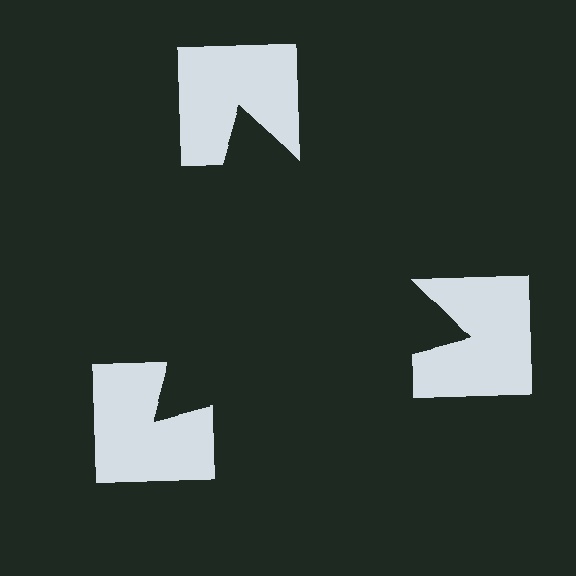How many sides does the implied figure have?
3 sides.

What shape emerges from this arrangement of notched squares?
An illusory triangle — its edges are inferred from the aligned wedge cuts in the notched squares, not physically drawn.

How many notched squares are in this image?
There are 3 — one at each vertex of the illusory triangle.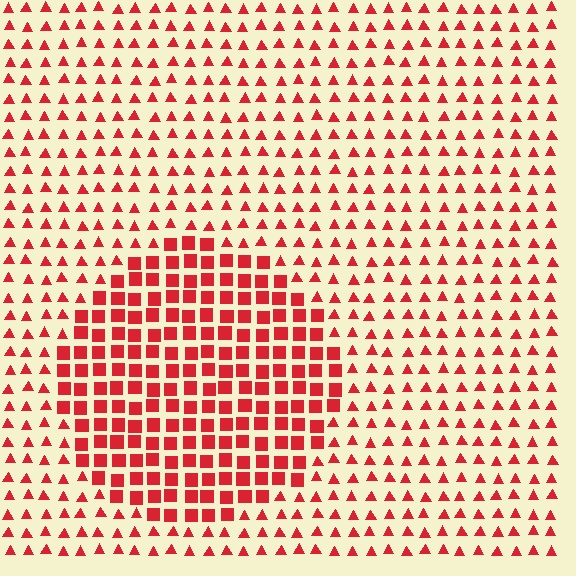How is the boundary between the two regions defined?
The boundary is defined by a change in element shape: squares inside vs. triangles outside. All elements share the same color and spacing.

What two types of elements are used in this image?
The image uses squares inside the circle region and triangles outside it.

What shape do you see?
I see a circle.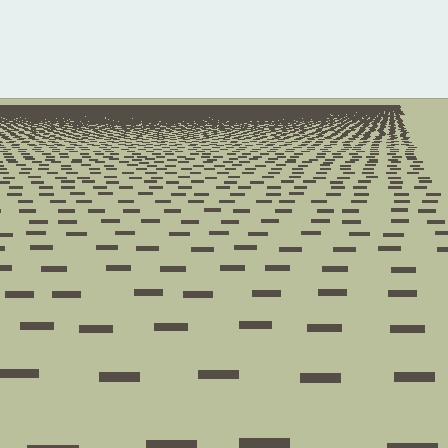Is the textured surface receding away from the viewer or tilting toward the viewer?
The surface is receding away from the viewer. Texture elements get smaller and denser toward the top.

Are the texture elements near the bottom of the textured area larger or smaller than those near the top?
Larger. Near the bottom, elements are closer to the viewer and appear at a bigger on-screen size.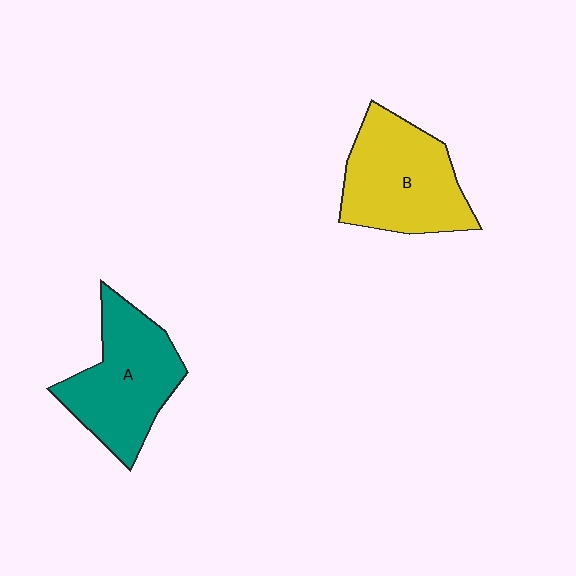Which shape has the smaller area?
Shape A (teal).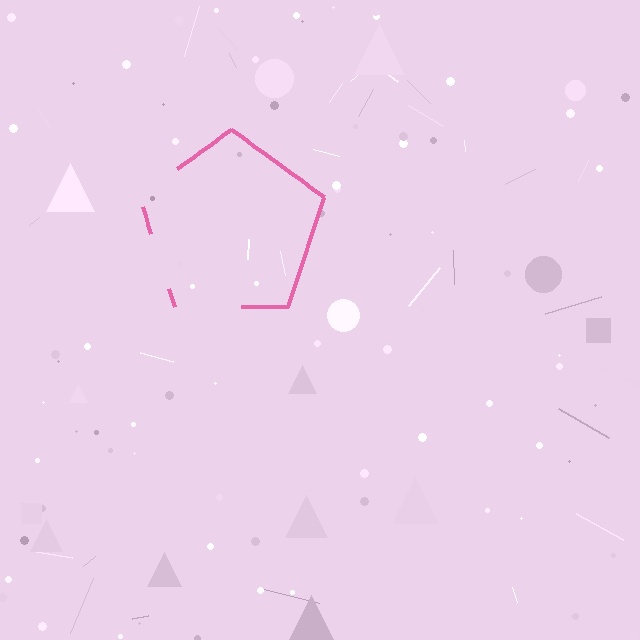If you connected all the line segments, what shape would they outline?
They would outline a pentagon.